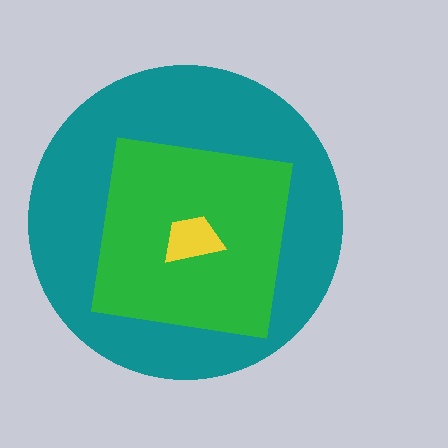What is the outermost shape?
The teal circle.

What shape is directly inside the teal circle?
The green square.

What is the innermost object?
The yellow trapezoid.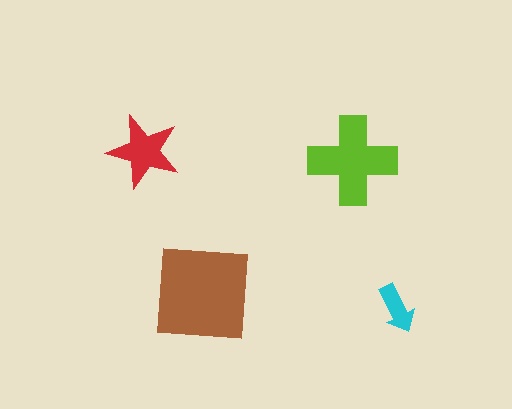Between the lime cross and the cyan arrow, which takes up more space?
The lime cross.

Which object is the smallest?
The cyan arrow.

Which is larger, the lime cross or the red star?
The lime cross.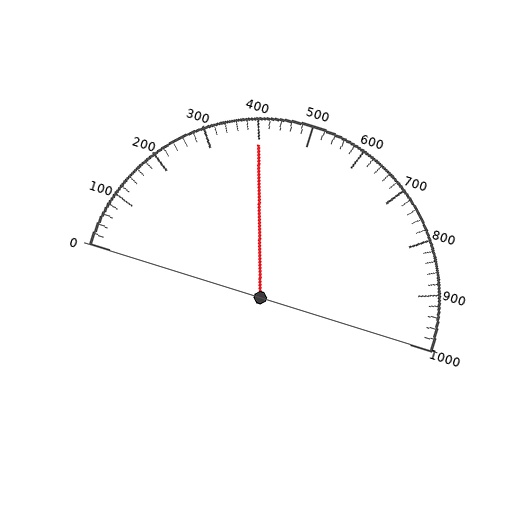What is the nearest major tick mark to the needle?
The nearest major tick mark is 400.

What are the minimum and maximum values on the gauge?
The gauge ranges from 0 to 1000.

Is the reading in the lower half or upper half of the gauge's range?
The reading is in the lower half of the range (0 to 1000).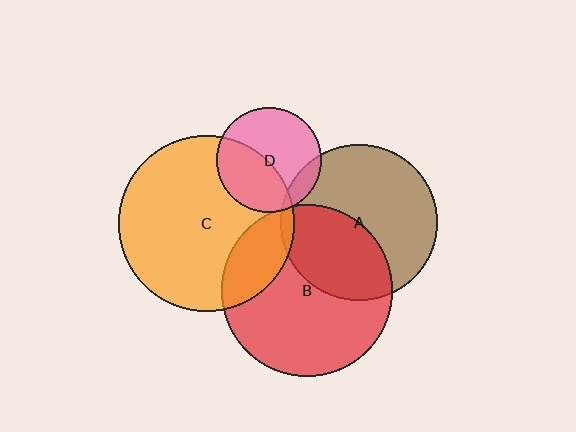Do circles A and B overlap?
Yes.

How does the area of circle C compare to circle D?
Approximately 2.8 times.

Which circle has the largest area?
Circle C (orange).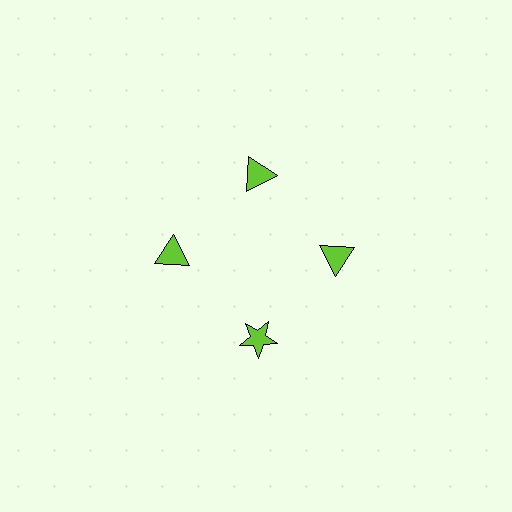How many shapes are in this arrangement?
There are 4 shapes arranged in a ring pattern.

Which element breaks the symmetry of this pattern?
The lime star at roughly the 6 o'clock position breaks the symmetry. All other shapes are lime triangles.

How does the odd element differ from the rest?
It has a different shape: star instead of triangle.